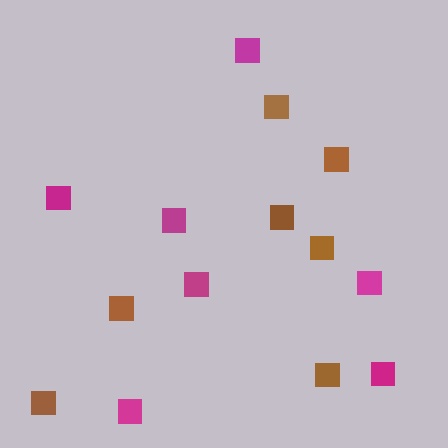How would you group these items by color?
There are 2 groups: one group of brown squares (7) and one group of magenta squares (7).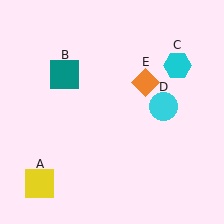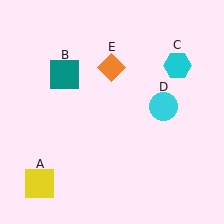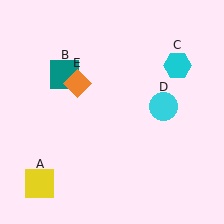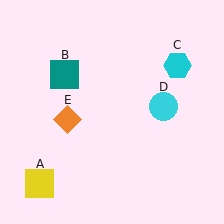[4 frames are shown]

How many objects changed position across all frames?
1 object changed position: orange diamond (object E).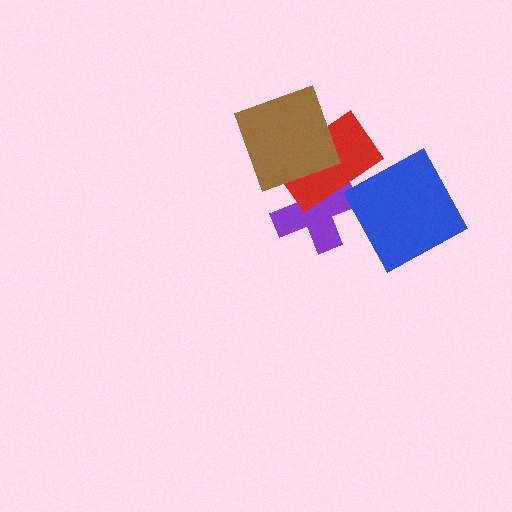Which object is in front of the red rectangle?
The brown square is in front of the red rectangle.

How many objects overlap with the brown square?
2 objects overlap with the brown square.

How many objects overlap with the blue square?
0 objects overlap with the blue square.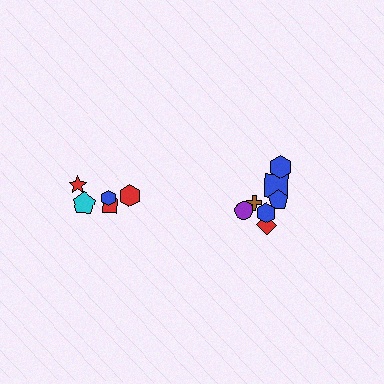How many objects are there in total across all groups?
There are 12 objects.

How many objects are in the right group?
There are 7 objects.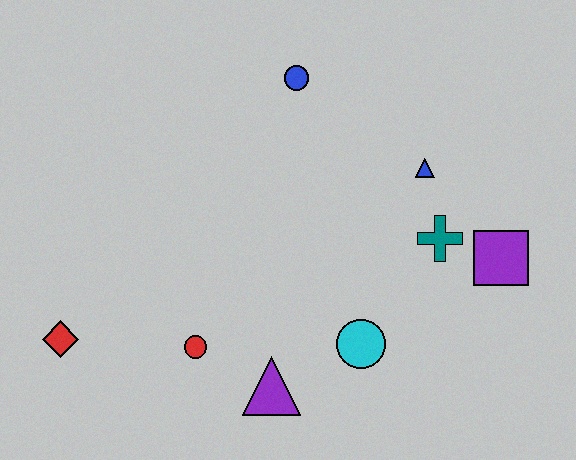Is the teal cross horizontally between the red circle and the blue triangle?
No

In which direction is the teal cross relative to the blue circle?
The teal cross is below the blue circle.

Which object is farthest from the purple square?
The red diamond is farthest from the purple square.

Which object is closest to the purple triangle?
The red circle is closest to the purple triangle.